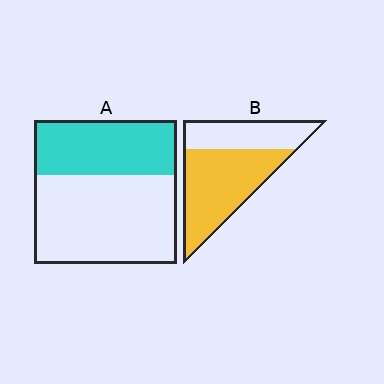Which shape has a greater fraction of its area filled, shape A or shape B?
Shape B.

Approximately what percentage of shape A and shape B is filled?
A is approximately 40% and B is approximately 65%.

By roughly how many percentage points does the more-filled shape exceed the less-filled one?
By roughly 25 percentage points (B over A).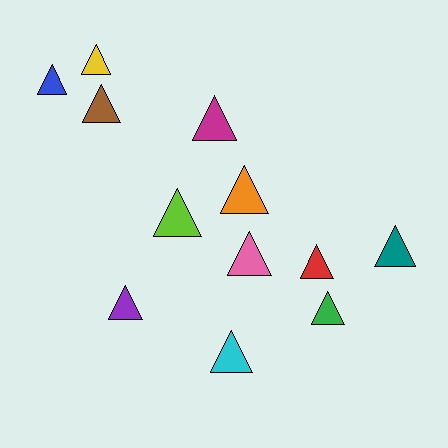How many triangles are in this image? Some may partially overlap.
There are 12 triangles.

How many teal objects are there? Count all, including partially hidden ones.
There is 1 teal object.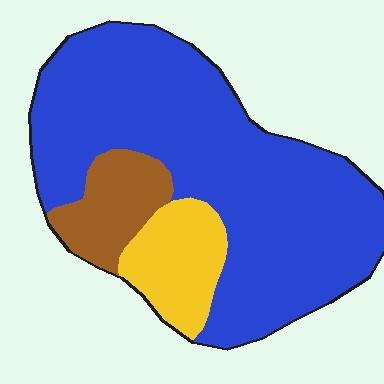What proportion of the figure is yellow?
Yellow covers around 15% of the figure.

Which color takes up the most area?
Blue, at roughly 75%.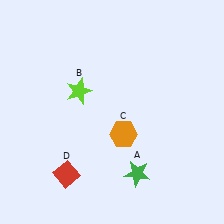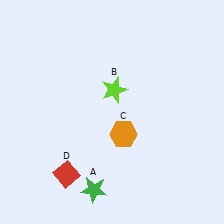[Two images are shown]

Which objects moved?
The objects that moved are: the green star (A), the lime star (B).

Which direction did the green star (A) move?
The green star (A) moved left.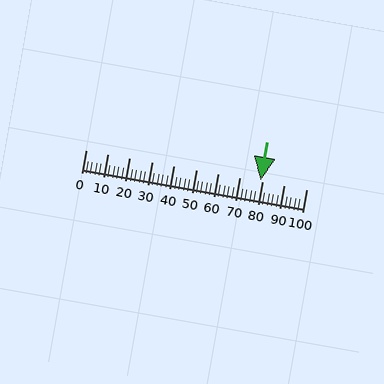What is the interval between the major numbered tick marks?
The major tick marks are spaced 10 units apart.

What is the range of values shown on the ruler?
The ruler shows values from 0 to 100.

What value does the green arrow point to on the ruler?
The green arrow points to approximately 79.